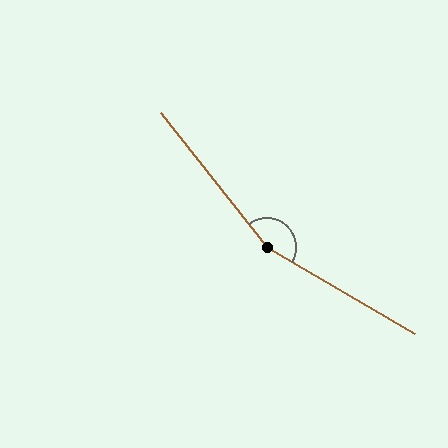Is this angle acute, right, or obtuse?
It is obtuse.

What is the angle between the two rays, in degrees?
Approximately 159 degrees.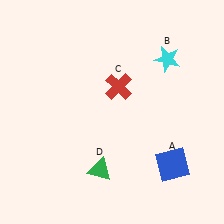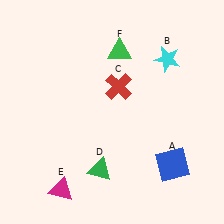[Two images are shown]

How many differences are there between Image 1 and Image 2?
There are 2 differences between the two images.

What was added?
A magenta triangle (E), a green triangle (F) were added in Image 2.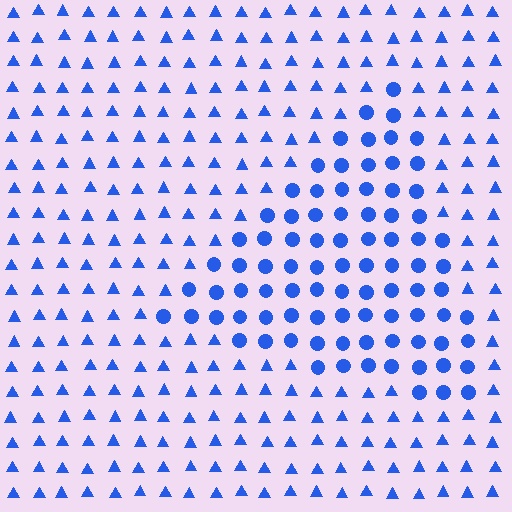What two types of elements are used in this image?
The image uses circles inside the triangle region and triangles outside it.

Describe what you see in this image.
The image is filled with small blue elements arranged in a uniform grid. A triangle-shaped region contains circles, while the surrounding area contains triangles. The boundary is defined purely by the change in element shape.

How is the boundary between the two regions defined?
The boundary is defined by a change in element shape: circles inside vs. triangles outside. All elements share the same color and spacing.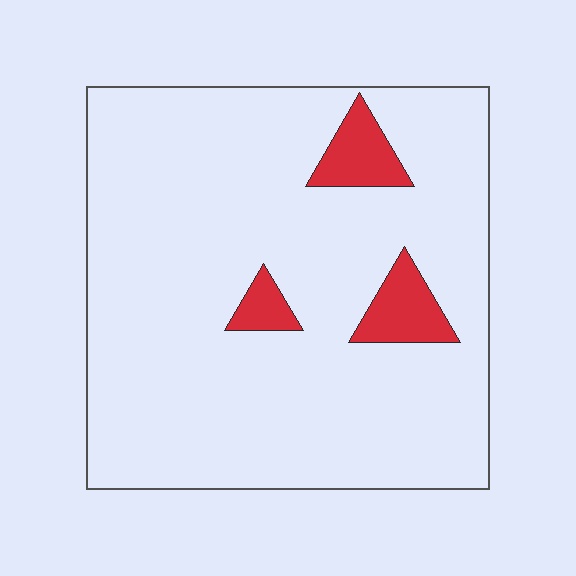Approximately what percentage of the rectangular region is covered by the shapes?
Approximately 10%.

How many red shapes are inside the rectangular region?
3.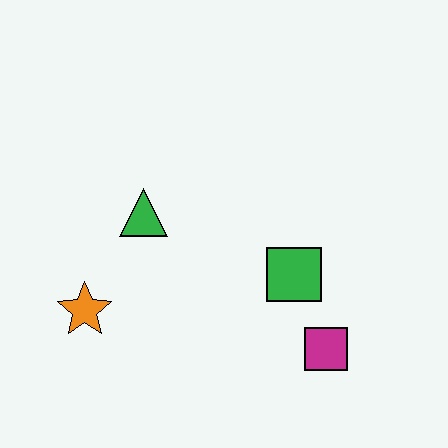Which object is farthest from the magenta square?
The orange star is farthest from the magenta square.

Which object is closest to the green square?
The magenta square is closest to the green square.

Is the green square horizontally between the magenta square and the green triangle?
Yes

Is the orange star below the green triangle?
Yes